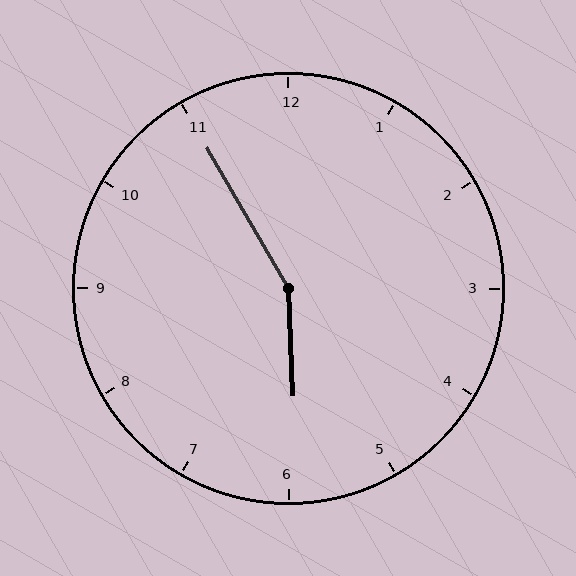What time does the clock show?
5:55.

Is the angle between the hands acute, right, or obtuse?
It is obtuse.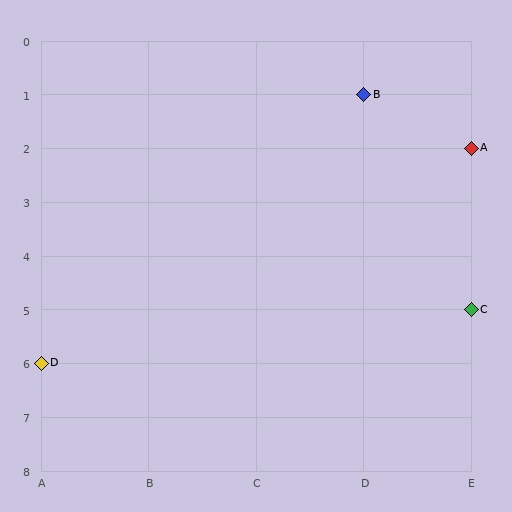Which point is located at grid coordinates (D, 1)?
Point B is at (D, 1).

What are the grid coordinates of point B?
Point B is at grid coordinates (D, 1).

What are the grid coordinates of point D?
Point D is at grid coordinates (A, 6).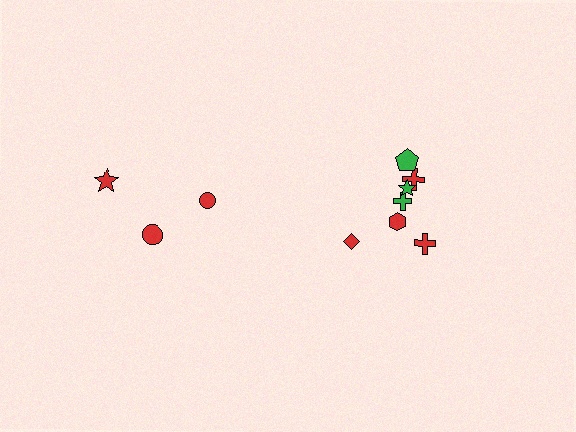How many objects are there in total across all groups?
There are 10 objects.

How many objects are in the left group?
There are 3 objects.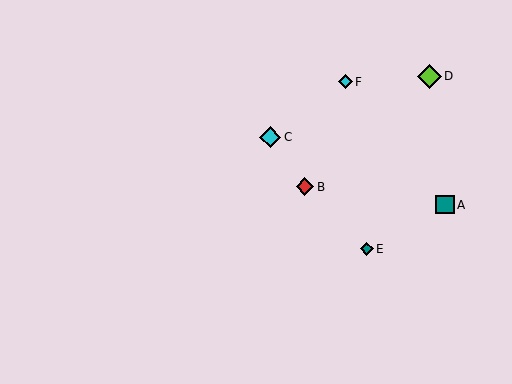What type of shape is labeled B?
Shape B is a red diamond.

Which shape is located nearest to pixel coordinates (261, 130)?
The cyan diamond (labeled C) at (270, 137) is nearest to that location.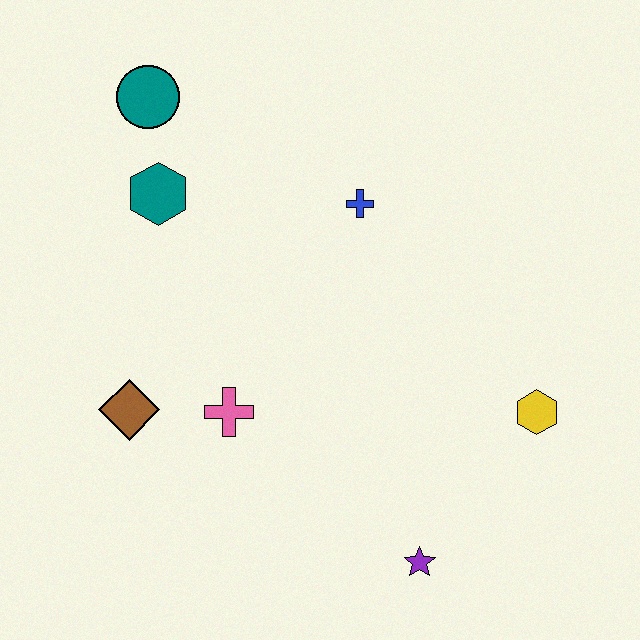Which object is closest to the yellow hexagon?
The purple star is closest to the yellow hexagon.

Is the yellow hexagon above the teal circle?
No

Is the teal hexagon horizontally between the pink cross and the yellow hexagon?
No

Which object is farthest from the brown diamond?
The yellow hexagon is farthest from the brown diamond.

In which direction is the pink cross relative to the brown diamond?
The pink cross is to the right of the brown diamond.